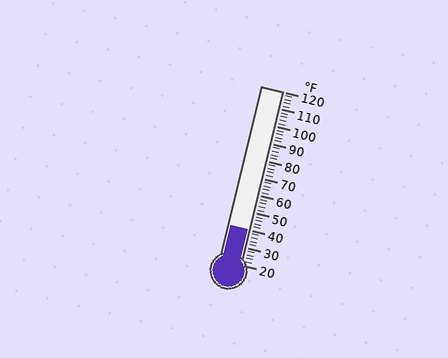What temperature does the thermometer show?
The thermometer shows approximately 40°F.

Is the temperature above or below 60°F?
The temperature is below 60°F.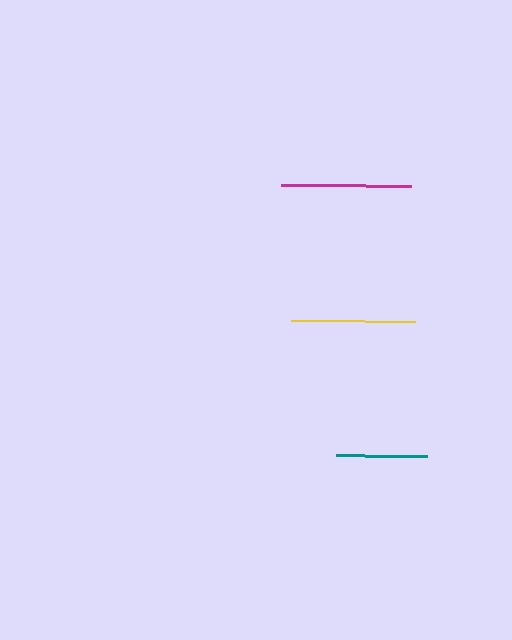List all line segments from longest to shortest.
From longest to shortest: magenta, yellow, teal.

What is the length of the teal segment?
The teal segment is approximately 91 pixels long.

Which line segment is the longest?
The magenta line is the longest at approximately 130 pixels.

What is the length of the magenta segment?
The magenta segment is approximately 130 pixels long.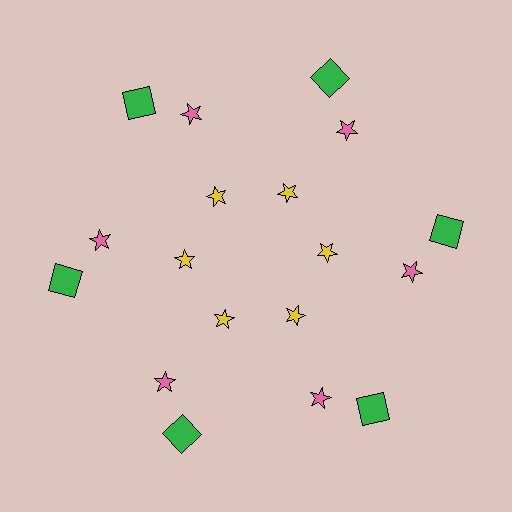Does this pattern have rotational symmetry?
Yes, this pattern has 6-fold rotational symmetry. It looks the same after rotating 60 degrees around the center.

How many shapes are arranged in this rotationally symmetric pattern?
There are 18 shapes, arranged in 6 groups of 3.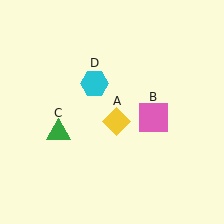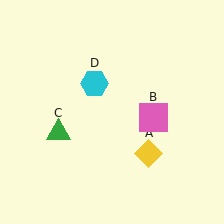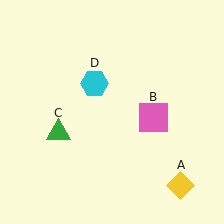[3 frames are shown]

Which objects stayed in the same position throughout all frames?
Pink square (object B) and green triangle (object C) and cyan hexagon (object D) remained stationary.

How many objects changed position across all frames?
1 object changed position: yellow diamond (object A).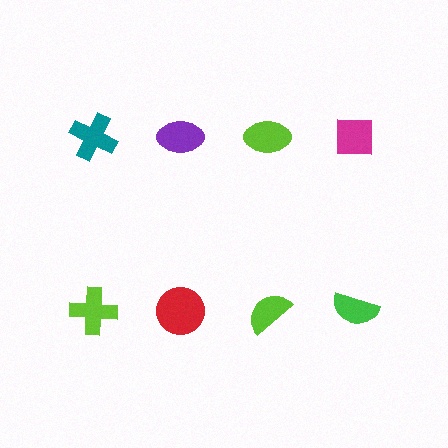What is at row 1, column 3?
A lime ellipse.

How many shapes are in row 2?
4 shapes.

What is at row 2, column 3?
A lime semicircle.